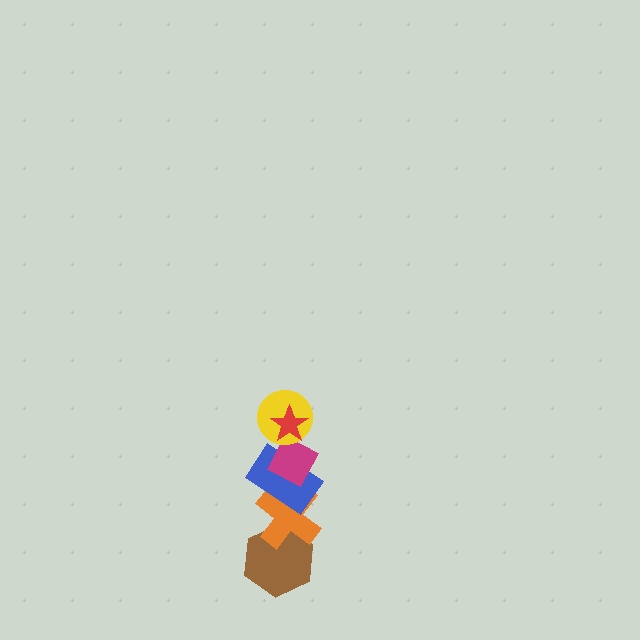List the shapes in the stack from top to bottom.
From top to bottom: the red star, the yellow circle, the magenta diamond, the blue rectangle, the orange cross, the brown hexagon.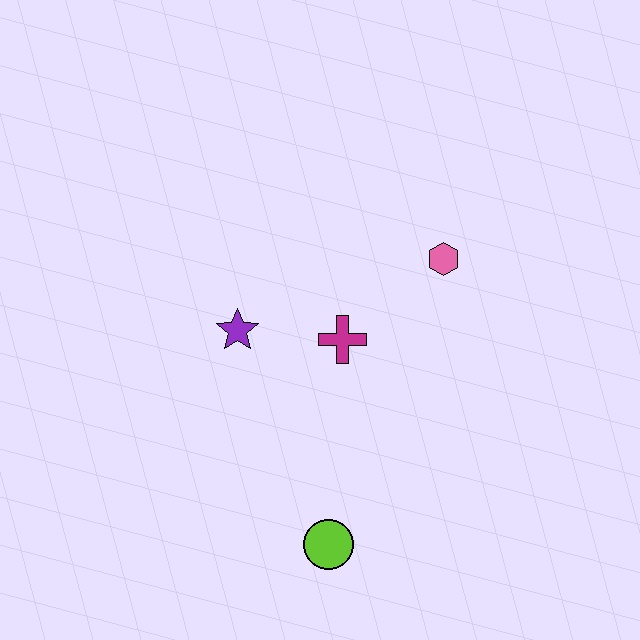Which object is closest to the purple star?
The magenta cross is closest to the purple star.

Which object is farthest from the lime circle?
The pink hexagon is farthest from the lime circle.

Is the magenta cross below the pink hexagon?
Yes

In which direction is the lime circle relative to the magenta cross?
The lime circle is below the magenta cross.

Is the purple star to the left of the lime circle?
Yes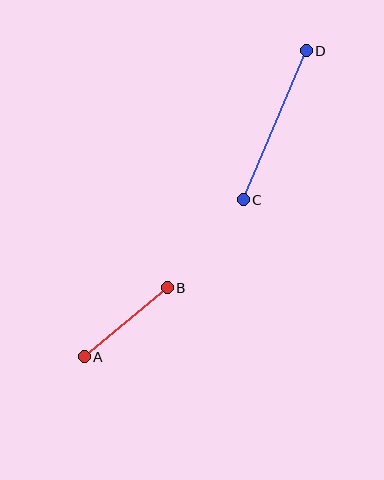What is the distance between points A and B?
The distance is approximately 108 pixels.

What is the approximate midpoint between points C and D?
The midpoint is at approximately (275, 125) pixels.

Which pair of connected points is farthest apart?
Points C and D are farthest apart.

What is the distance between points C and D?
The distance is approximately 162 pixels.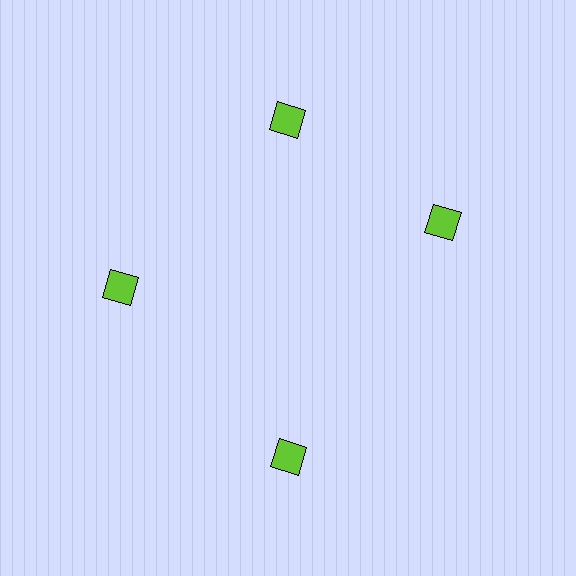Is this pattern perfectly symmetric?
No. The 4 lime squares are arranged in a ring, but one element near the 3 o'clock position is rotated out of alignment along the ring, breaking the 4-fold rotational symmetry.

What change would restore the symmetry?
The symmetry would be restored by rotating it back into even spacing with its neighbors so that all 4 squares sit at equal angles and equal distance from the center.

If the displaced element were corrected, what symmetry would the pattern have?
It would have 4-fold rotational symmetry — the pattern would map onto itself every 90 degrees.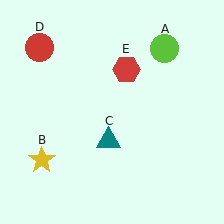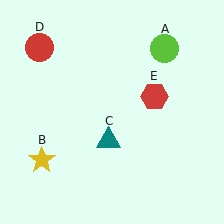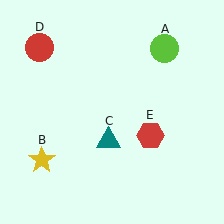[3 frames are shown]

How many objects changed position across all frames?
1 object changed position: red hexagon (object E).